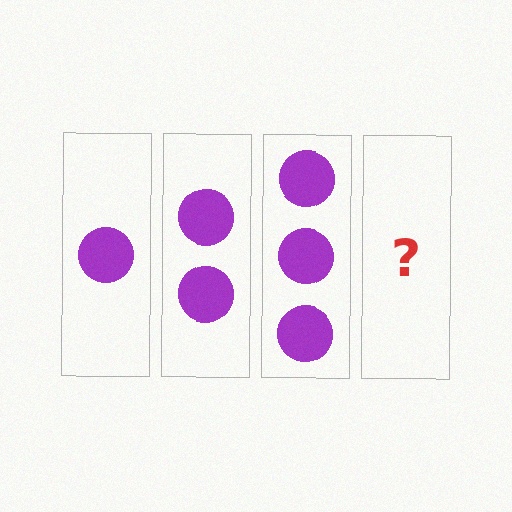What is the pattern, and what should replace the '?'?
The pattern is that each step adds one more circle. The '?' should be 4 circles.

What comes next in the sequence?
The next element should be 4 circles.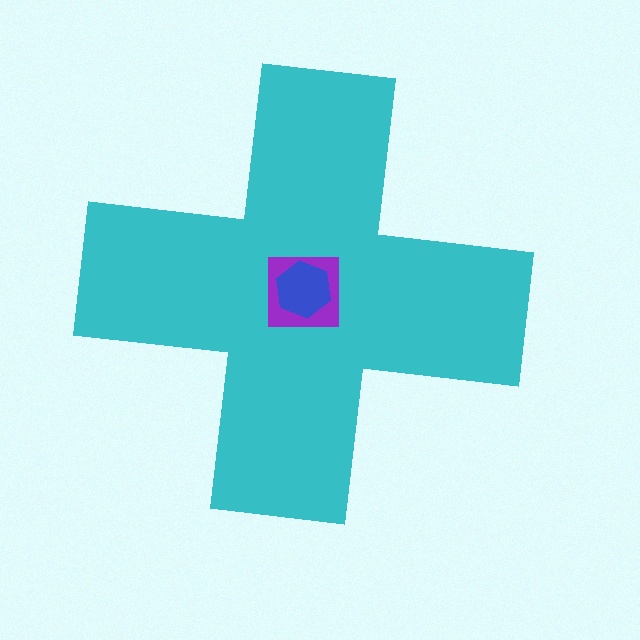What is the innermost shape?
The blue hexagon.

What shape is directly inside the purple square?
The blue hexagon.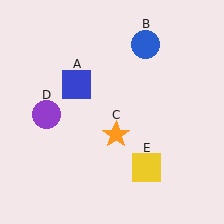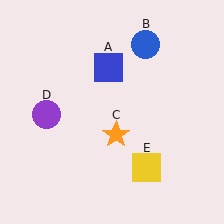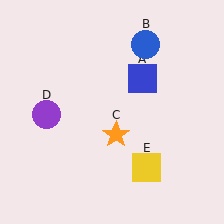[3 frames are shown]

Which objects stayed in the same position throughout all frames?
Blue circle (object B) and orange star (object C) and purple circle (object D) and yellow square (object E) remained stationary.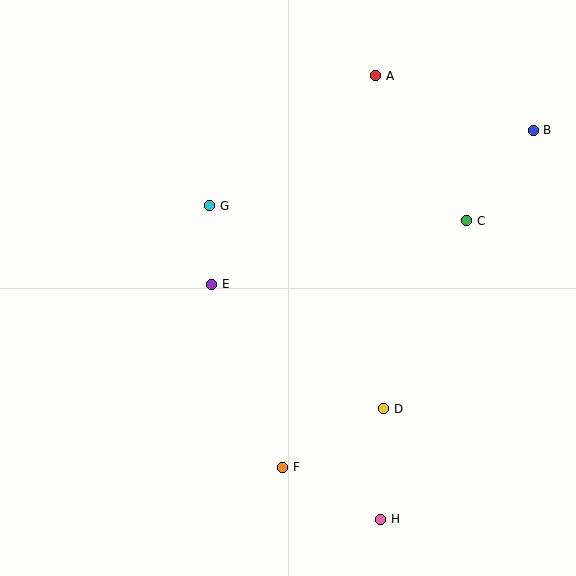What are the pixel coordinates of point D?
Point D is at (384, 409).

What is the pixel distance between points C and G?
The distance between C and G is 258 pixels.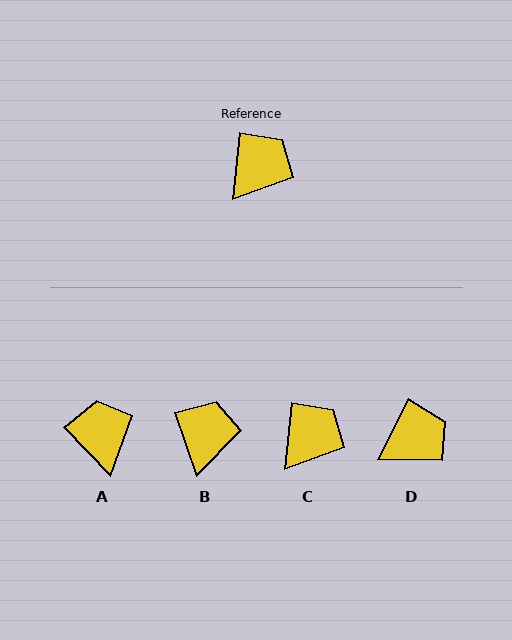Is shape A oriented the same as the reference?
No, it is off by about 49 degrees.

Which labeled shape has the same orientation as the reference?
C.